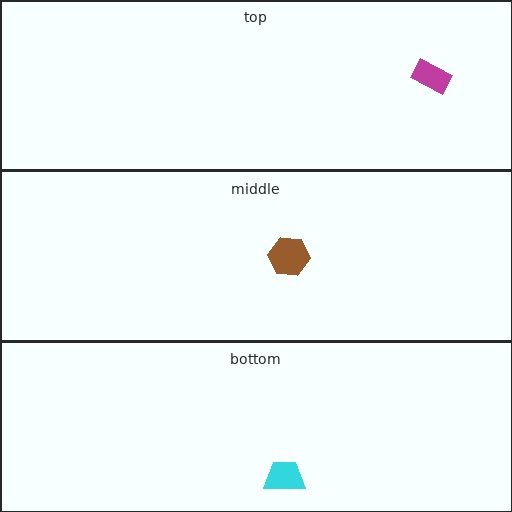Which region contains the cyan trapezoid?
The bottom region.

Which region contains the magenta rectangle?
The top region.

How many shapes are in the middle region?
1.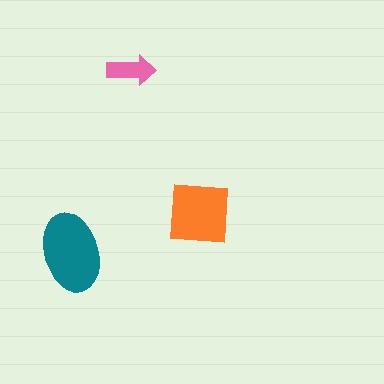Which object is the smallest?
The pink arrow.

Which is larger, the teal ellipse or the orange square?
The teal ellipse.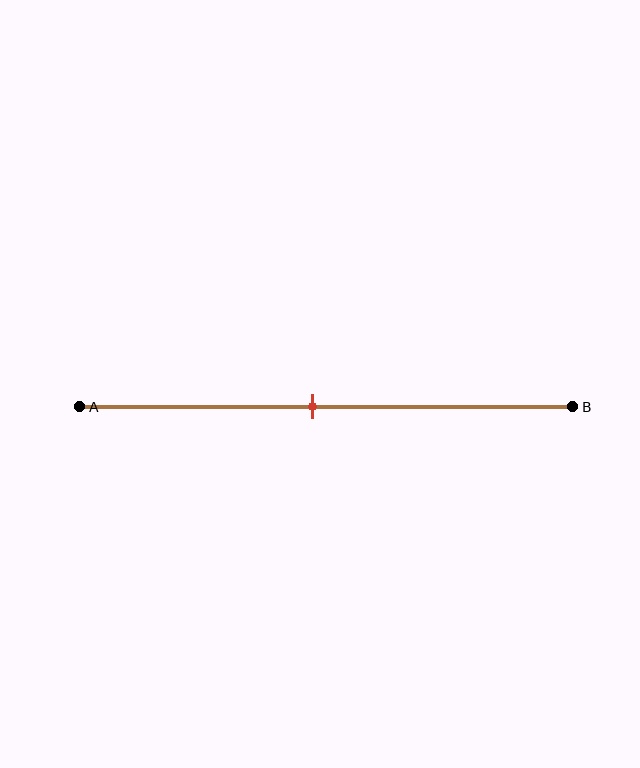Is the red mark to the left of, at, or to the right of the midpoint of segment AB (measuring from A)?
The red mark is approximately at the midpoint of segment AB.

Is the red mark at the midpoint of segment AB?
Yes, the mark is approximately at the midpoint.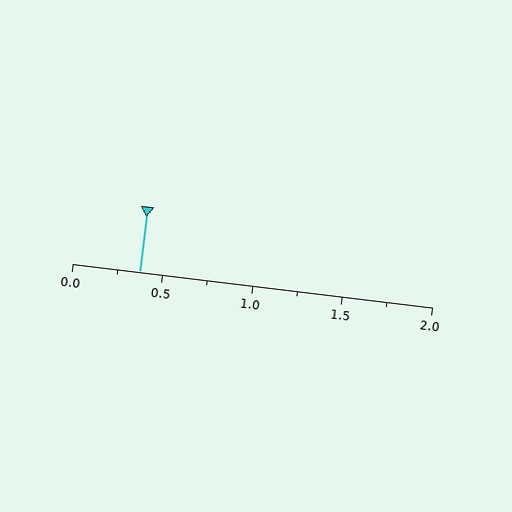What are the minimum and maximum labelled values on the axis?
The axis runs from 0.0 to 2.0.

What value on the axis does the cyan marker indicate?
The marker indicates approximately 0.38.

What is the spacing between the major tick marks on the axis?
The major ticks are spaced 0.5 apart.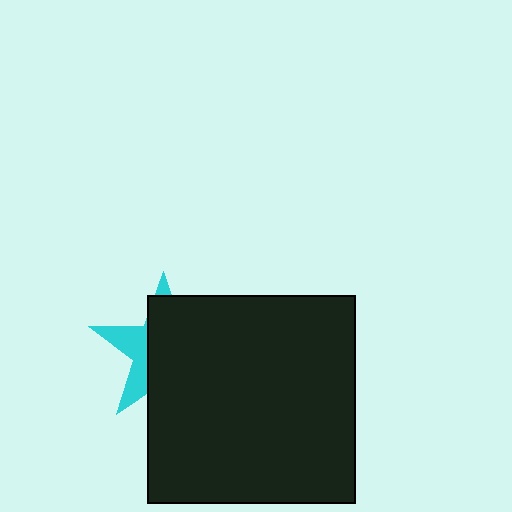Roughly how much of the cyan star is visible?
A small part of it is visible (roughly 33%).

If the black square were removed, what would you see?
You would see the complete cyan star.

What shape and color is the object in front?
The object in front is a black square.